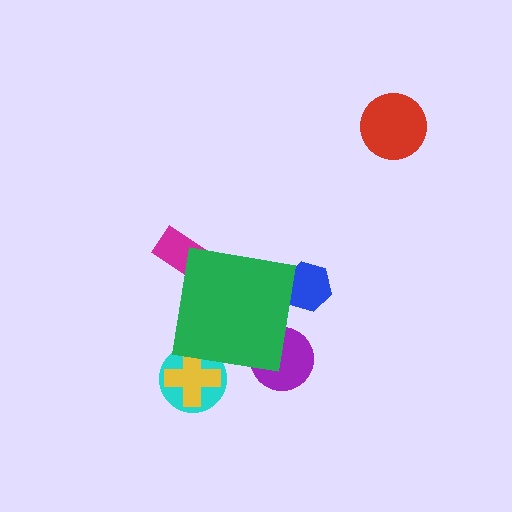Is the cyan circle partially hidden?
Yes, the cyan circle is partially hidden behind the green square.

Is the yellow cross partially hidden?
Yes, the yellow cross is partially hidden behind the green square.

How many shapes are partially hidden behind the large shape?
5 shapes are partially hidden.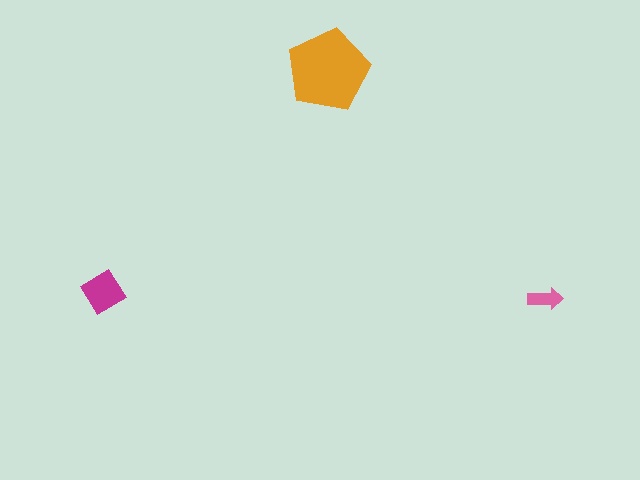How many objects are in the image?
There are 3 objects in the image.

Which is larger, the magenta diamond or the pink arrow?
The magenta diamond.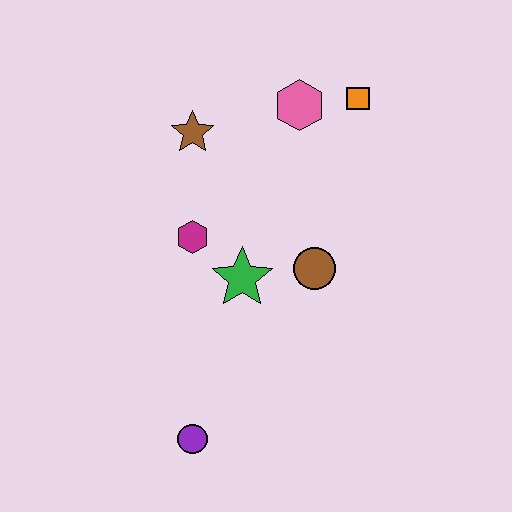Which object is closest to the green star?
The magenta hexagon is closest to the green star.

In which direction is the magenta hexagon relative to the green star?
The magenta hexagon is to the left of the green star.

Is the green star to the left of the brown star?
No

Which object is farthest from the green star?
The orange square is farthest from the green star.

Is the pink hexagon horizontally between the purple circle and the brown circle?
Yes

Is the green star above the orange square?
No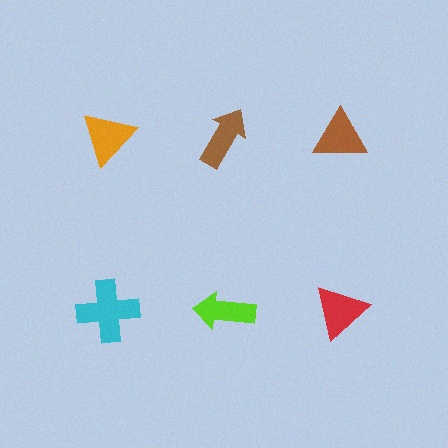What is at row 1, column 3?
A brown triangle.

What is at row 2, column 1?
A cyan cross.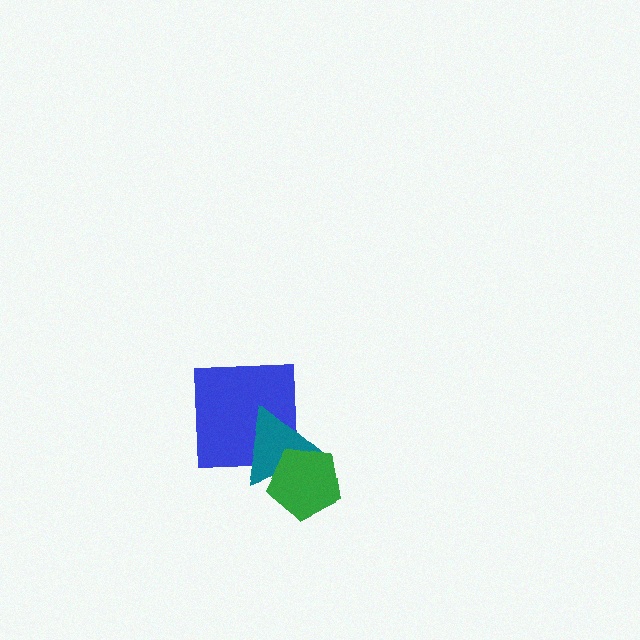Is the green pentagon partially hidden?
No, no other shape covers it.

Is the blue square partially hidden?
Yes, it is partially covered by another shape.